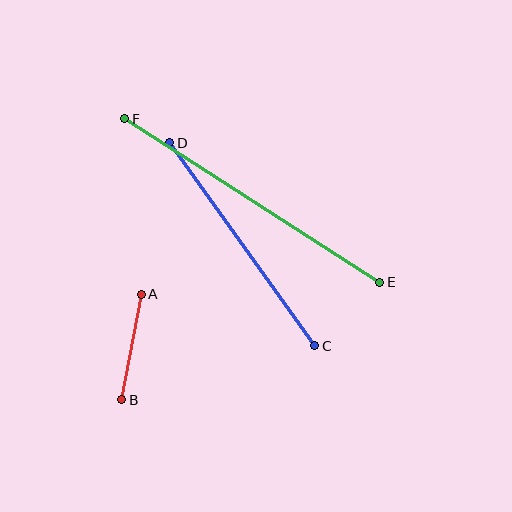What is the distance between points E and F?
The distance is approximately 303 pixels.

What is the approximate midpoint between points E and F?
The midpoint is at approximately (252, 201) pixels.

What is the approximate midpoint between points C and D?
The midpoint is at approximately (242, 244) pixels.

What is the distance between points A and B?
The distance is approximately 107 pixels.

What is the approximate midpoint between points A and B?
The midpoint is at approximately (132, 347) pixels.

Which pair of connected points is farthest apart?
Points E and F are farthest apart.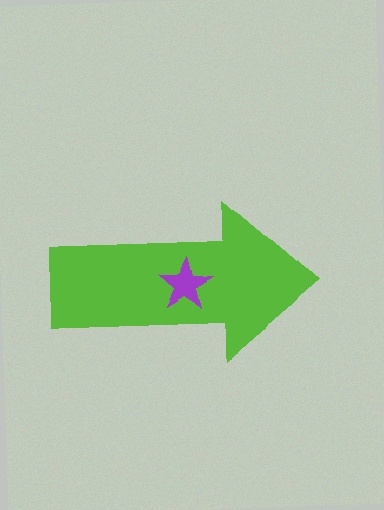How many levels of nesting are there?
2.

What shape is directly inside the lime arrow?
The purple star.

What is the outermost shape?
The lime arrow.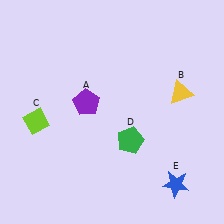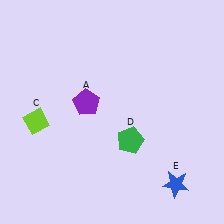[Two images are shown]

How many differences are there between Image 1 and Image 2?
There is 1 difference between the two images.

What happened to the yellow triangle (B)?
The yellow triangle (B) was removed in Image 2. It was in the top-right area of Image 1.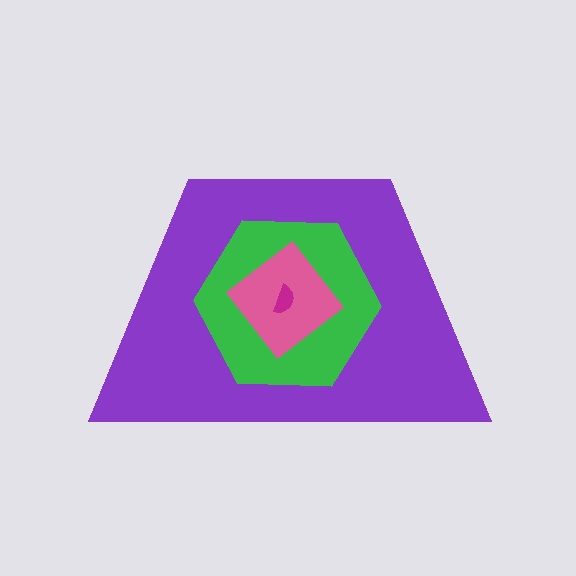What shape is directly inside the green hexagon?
The pink diamond.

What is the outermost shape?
The purple trapezoid.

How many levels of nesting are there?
4.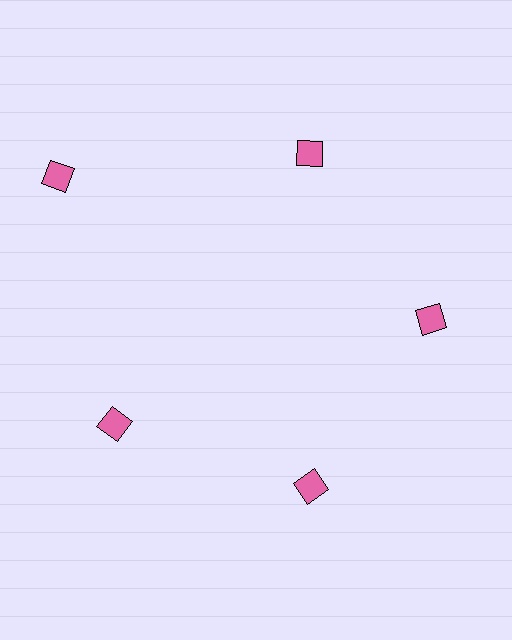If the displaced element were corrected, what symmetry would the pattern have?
It would have 5-fold rotational symmetry — the pattern would map onto itself every 72 degrees.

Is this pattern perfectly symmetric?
No. The 5 pink diamonds are arranged in a ring, but one element near the 10 o'clock position is pushed outward from the center, breaking the 5-fold rotational symmetry.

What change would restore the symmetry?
The symmetry would be restored by moving it inward, back onto the ring so that all 5 diamonds sit at equal angles and equal distance from the center.